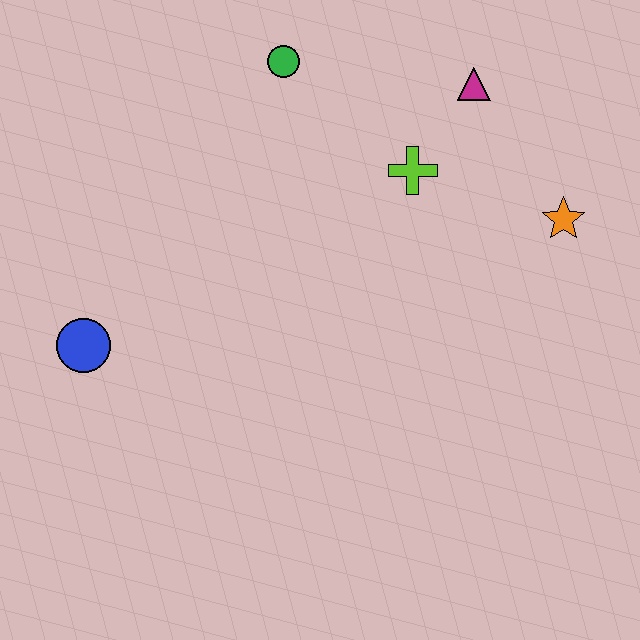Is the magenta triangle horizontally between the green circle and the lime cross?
No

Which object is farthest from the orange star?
The blue circle is farthest from the orange star.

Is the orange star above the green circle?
No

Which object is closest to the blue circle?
The green circle is closest to the blue circle.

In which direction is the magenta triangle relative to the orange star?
The magenta triangle is above the orange star.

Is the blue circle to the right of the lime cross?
No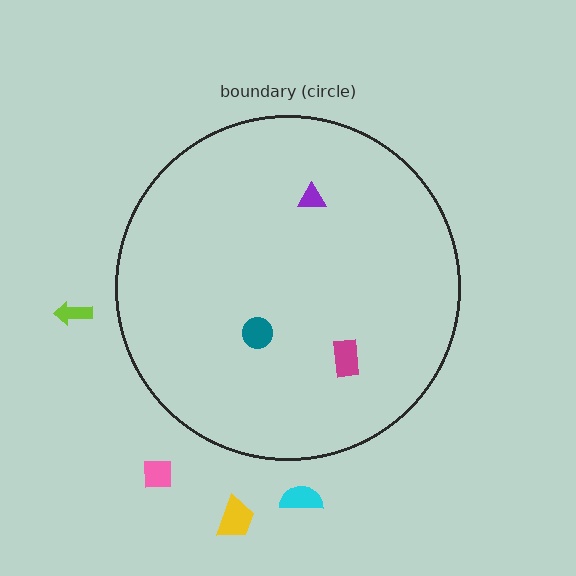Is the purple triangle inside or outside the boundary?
Inside.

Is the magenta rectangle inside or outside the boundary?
Inside.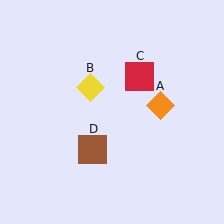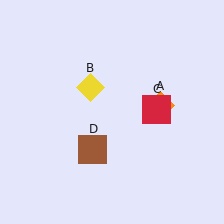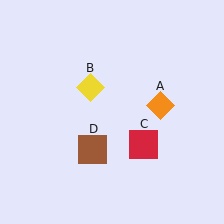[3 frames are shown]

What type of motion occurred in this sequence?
The red square (object C) rotated clockwise around the center of the scene.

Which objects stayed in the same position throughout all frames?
Orange diamond (object A) and yellow diamond (object B) and brown square (object D) remained stationary.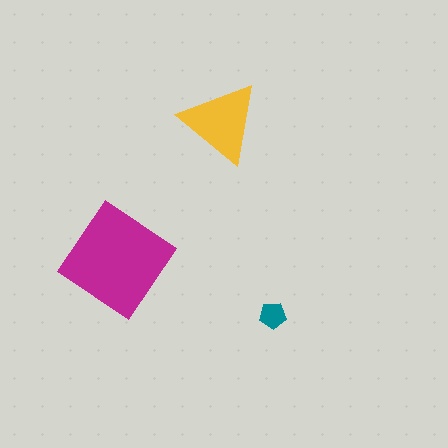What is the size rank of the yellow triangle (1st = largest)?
2nd.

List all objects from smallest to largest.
The teal pentagon, the yellow triangle, the magenta diamond.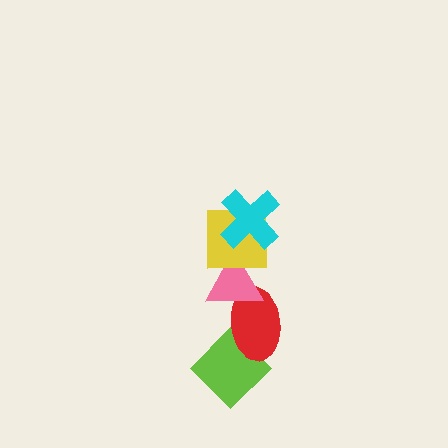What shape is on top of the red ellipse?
The pink triangle is on top of the red ellipse.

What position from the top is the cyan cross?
The cyan cross is 1st from the top.